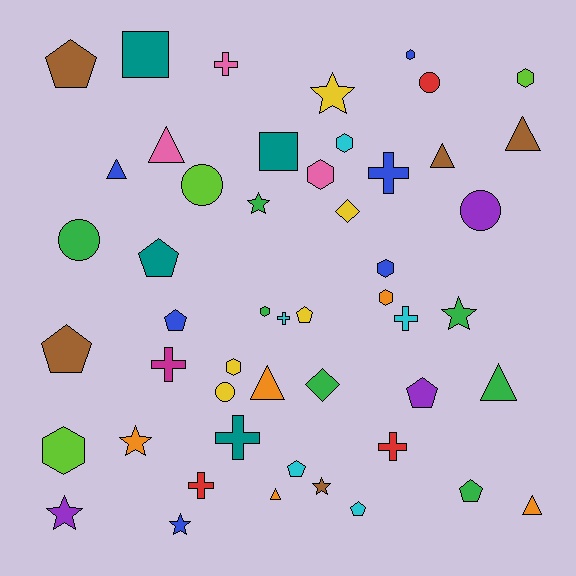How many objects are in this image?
There are 50 objects.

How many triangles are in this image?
There are 8 triangles.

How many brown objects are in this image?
There are 5 brown objects.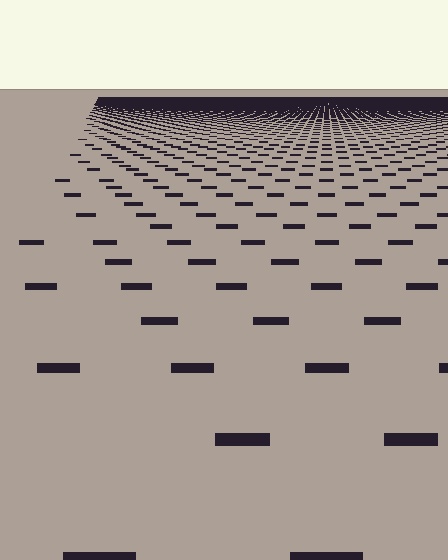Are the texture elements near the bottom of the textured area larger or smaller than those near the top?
Larger. Near the bottom, elements are closer to the viewer and appear at a bigger on-screen size.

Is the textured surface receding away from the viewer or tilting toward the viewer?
The surface is receding away from the viewer. Texture elements get smaller and denser toward the top.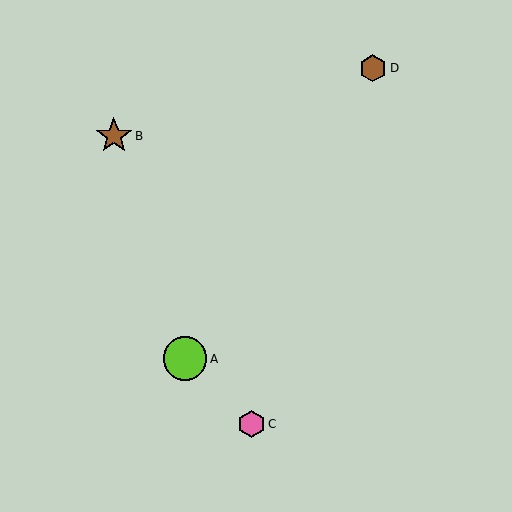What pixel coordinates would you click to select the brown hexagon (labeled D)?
Click at (373, 68) to select the brown hexagon D.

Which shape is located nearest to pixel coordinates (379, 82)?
The brown hexagon (labeled D) at (373, 68) is nearest to that location.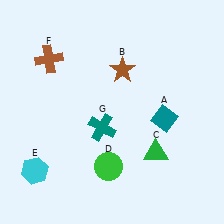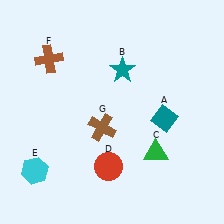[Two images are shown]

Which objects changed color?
B changed from brown to teal. D changed from green to red. G changed from teal to brown.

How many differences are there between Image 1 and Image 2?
There are 3 differences between the two images.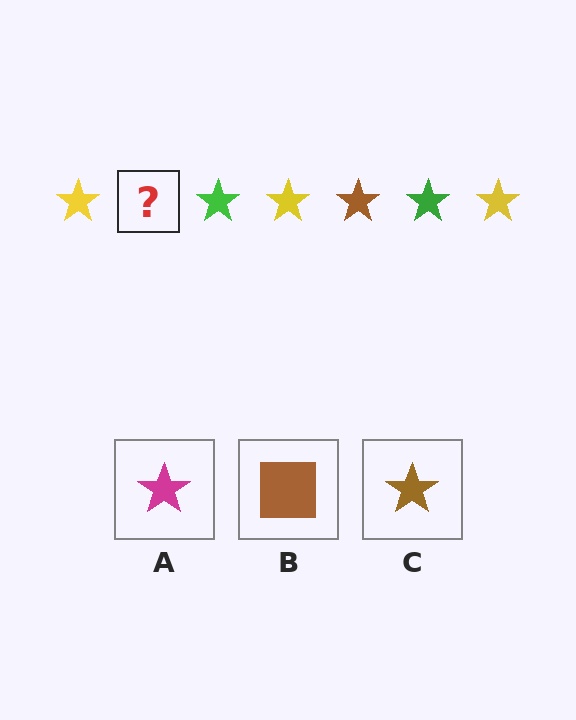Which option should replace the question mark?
Option C.